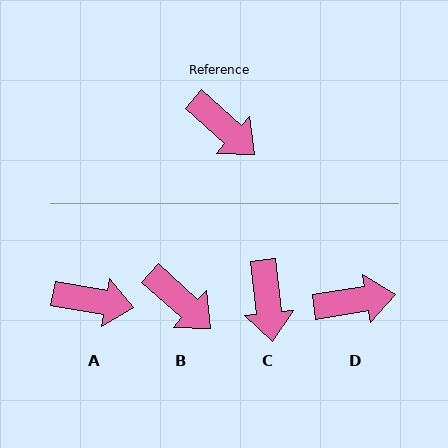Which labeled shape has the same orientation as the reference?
B.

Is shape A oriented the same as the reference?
No, it is off by about 33 degrees.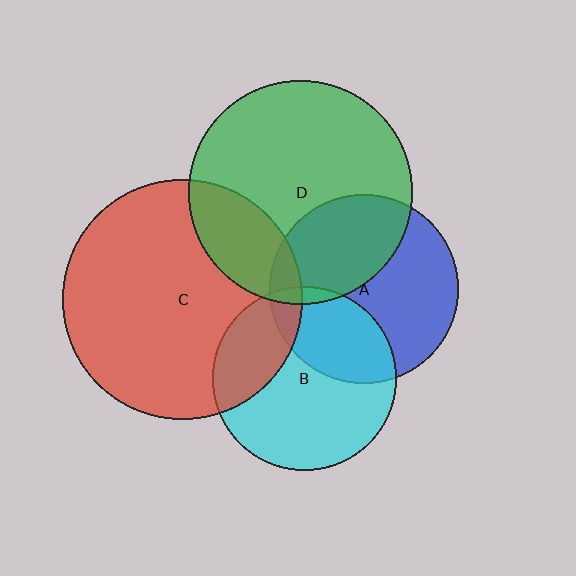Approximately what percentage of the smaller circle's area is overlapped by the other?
Approximately 20%.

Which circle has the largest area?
Circle C (red).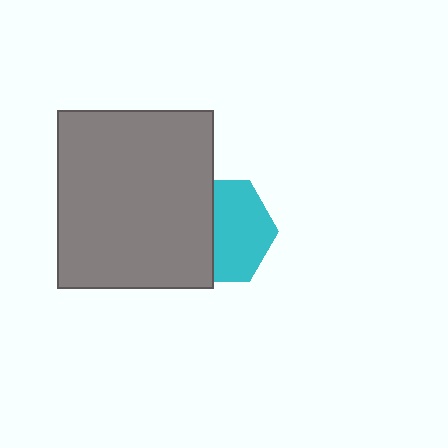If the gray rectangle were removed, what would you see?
You would see the complete cyan hexagon.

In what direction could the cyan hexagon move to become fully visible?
The cyan hexagon could move right. That would shift it out from behind the gray rectangle entirely.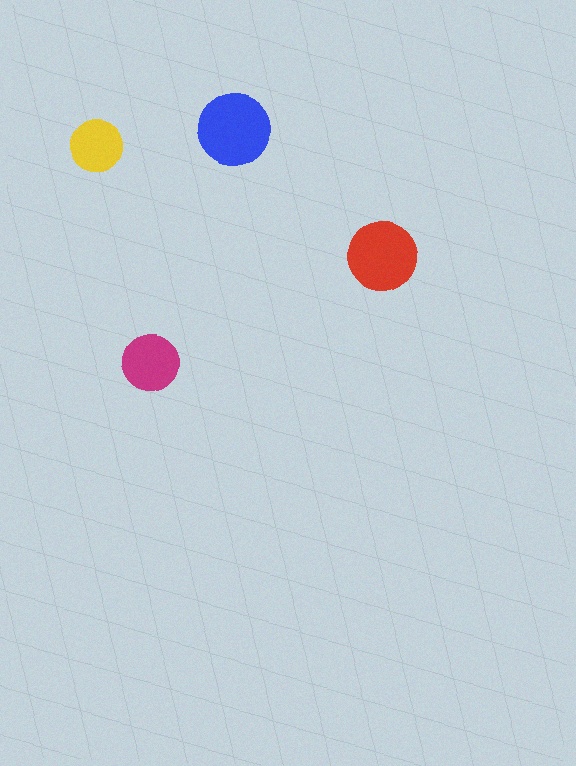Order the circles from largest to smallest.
the blue one, the red one, the magenta one, the yellow one.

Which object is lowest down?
The magenta circle is bottommost.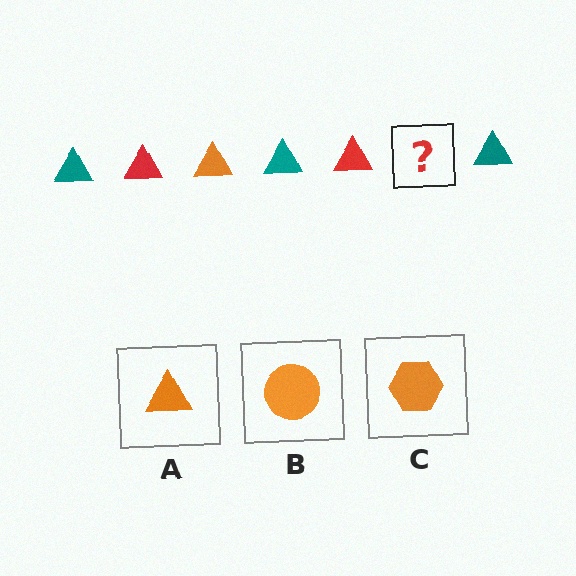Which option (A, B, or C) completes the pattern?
A.